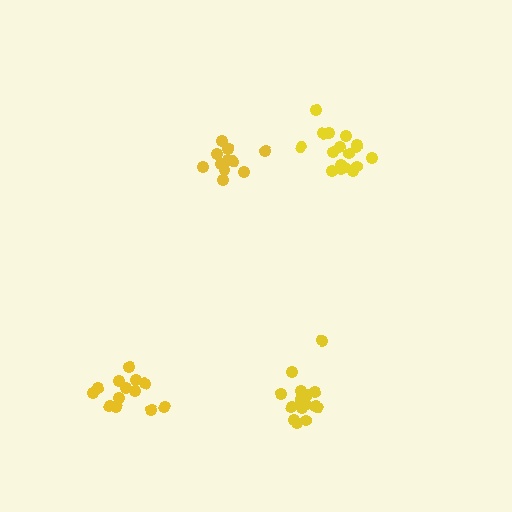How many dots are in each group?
Group 1: 14 dots, Group 2: 11 dots, Group 3: 16 dots, Group 4: 17 dots (58 total).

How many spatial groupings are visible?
There are 4 spatial groupings.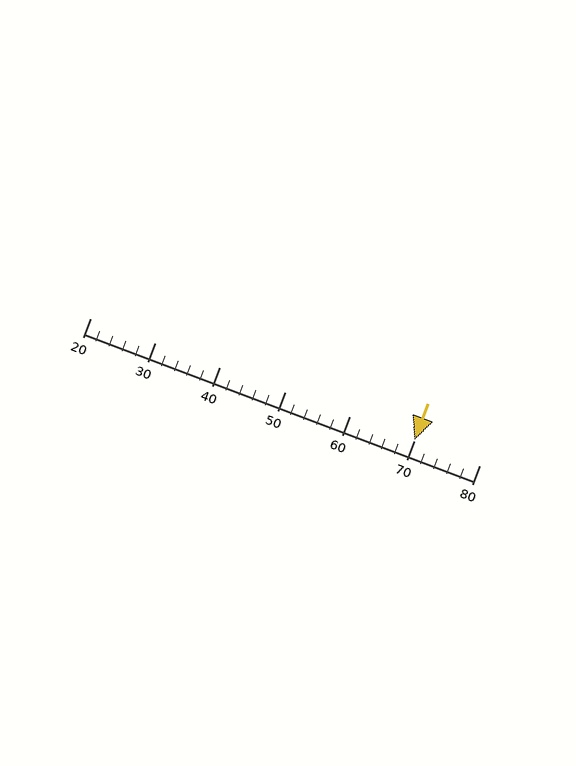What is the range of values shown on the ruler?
The ruler shows values from 20 to 80.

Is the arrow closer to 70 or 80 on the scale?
The arrow is closer to 70.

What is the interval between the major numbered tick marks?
The major tick marks are spaced 10 units apart.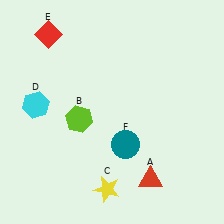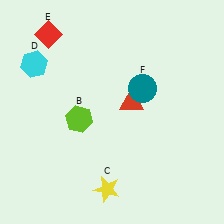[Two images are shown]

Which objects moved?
The objects that moved are: the red triangle (A), the cyan hexagon (D), the teal circle (F).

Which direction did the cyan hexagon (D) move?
The cyan hexagon (D) moved up.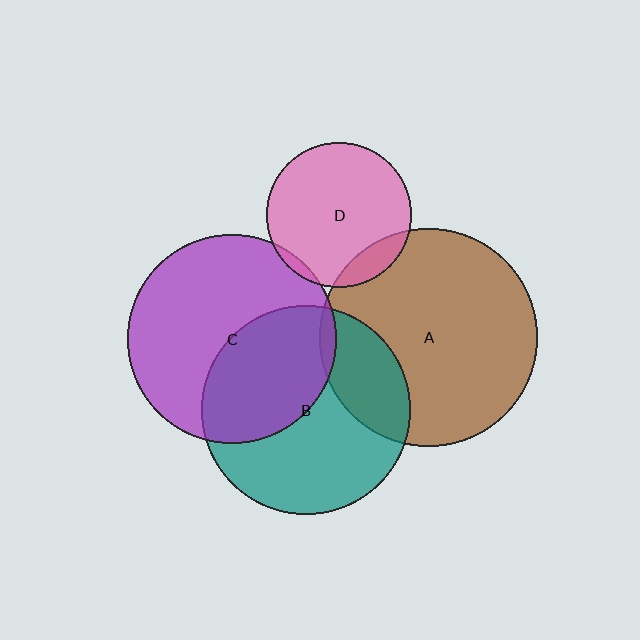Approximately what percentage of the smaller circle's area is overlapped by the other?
Approximately 10%.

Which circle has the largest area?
Circle A (brown).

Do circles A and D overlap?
Yes.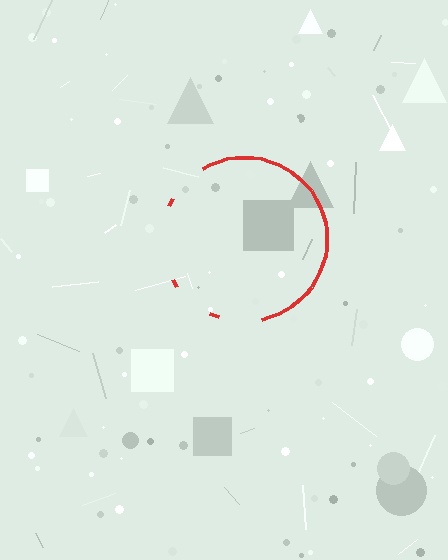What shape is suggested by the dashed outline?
The dashed outline suggests a circle.